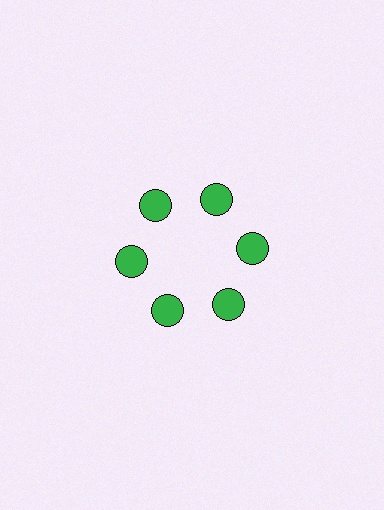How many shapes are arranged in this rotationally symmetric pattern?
There are 6 shapes, arranged in 6 groups of 1.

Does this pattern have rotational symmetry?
Yes, this pattern has 6-fold rotational symmetry. It looks the same after rotating 60 degrees around the center.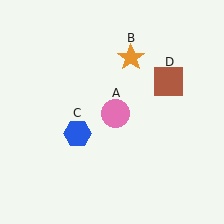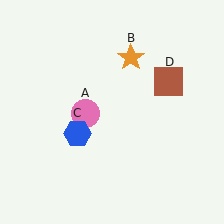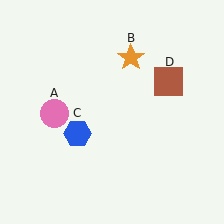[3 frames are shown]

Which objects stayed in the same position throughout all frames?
Orange star (object B) and blue hexagon (object C) and brown square (object D) remained stationary.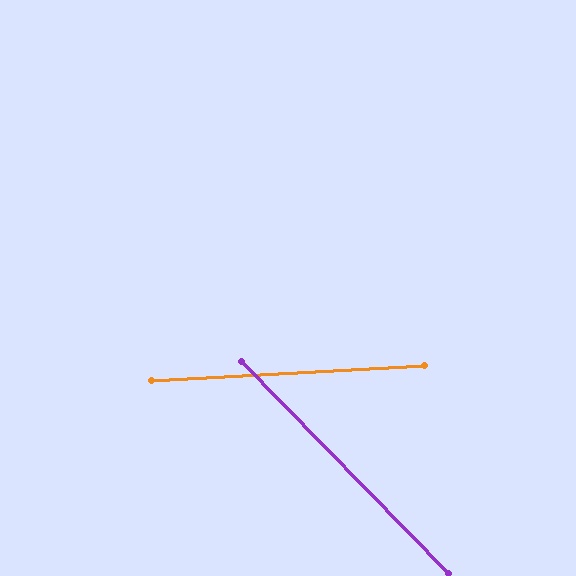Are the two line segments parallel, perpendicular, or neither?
Neither parallel nor perpendicular — they differ by about 49°.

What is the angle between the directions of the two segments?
Approximately 49 degrees.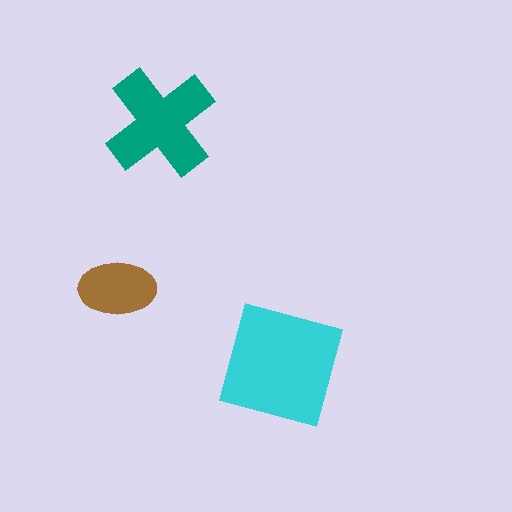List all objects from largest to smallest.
The cyan square, the teal cross, the brown ellipse.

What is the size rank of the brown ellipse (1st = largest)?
3rd.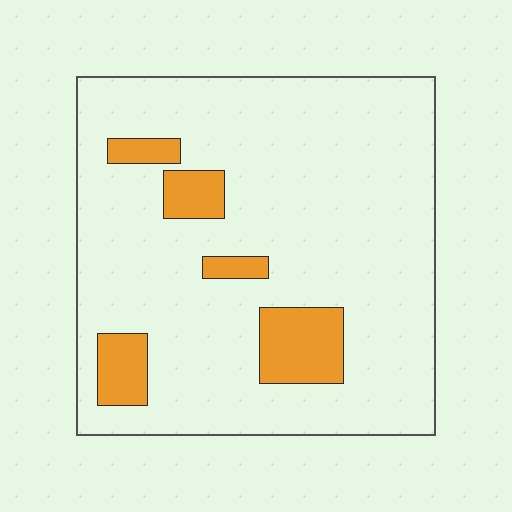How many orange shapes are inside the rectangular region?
5.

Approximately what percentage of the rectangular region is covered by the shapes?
Approximately 15%.